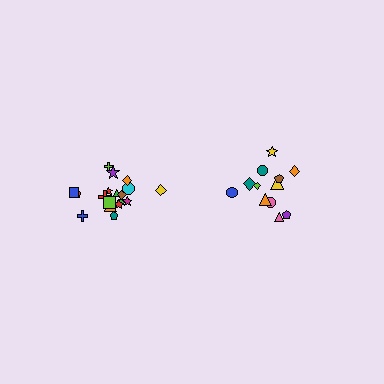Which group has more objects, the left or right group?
The left group.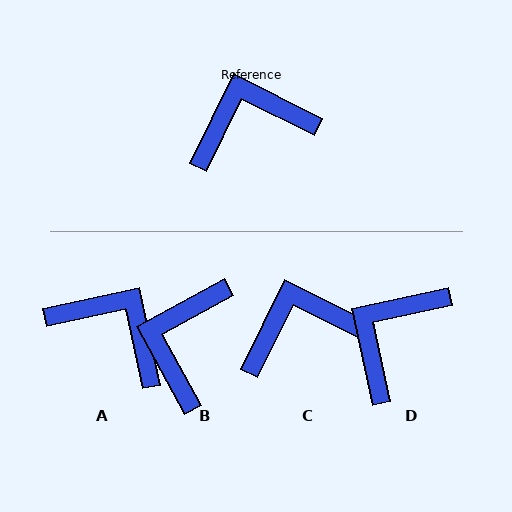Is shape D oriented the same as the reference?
No, it is off by about 38 degrees.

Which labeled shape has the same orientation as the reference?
C.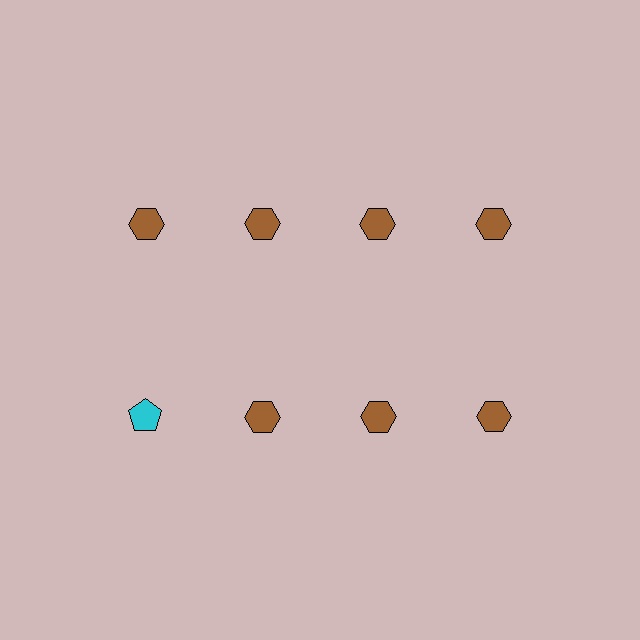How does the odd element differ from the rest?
It differs in both color (cyan instead of brown) and shape (pentagon instead of hexagon).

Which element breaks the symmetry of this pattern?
The cyan pentagon in the second row, leftmost column breaks the symmetry. All other shapes are brown hexagons.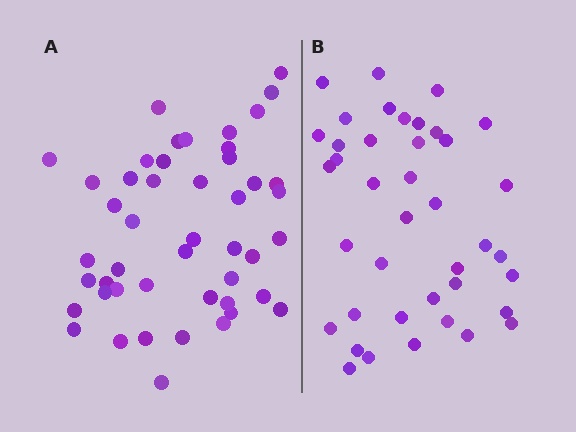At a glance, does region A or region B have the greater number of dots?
Region A (the left region) has more dots.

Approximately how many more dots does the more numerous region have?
Region A has roughly 8 or so more dots than region B.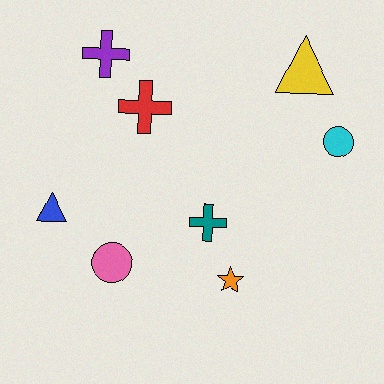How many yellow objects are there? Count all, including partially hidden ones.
There is 1 yellow object.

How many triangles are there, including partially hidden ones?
There are 2 triangles.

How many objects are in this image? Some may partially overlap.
There are 8 objects.